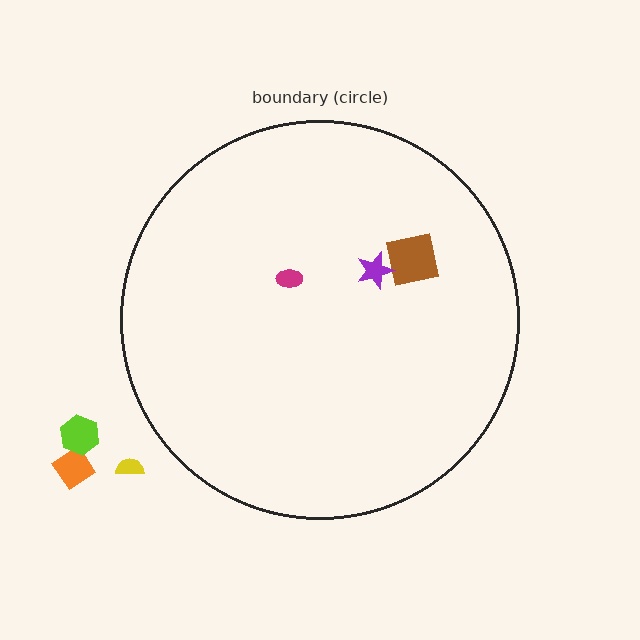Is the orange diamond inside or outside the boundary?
Outside.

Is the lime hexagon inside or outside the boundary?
Outside.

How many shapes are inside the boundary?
3 inside, 3 outside.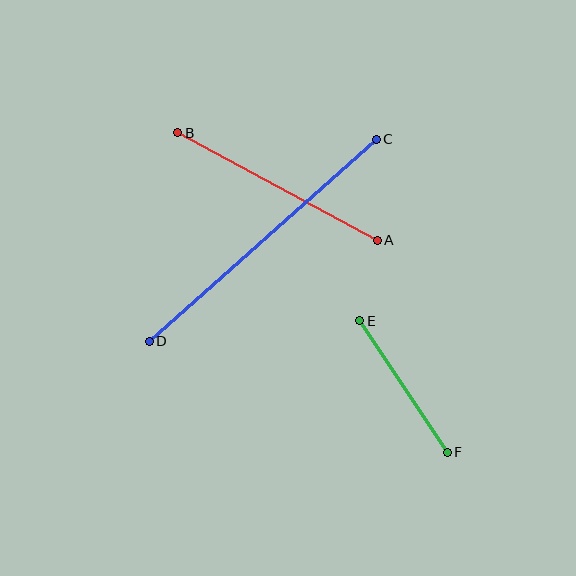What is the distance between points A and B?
The distance is approximately 227 pixels.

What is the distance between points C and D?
The distance is approximately 304 pixels.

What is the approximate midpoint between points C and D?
The midpoint is at approximately (263, 240) pixels.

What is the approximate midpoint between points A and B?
The midpoint is at approximately (277, 187) pixels.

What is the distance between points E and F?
The distance is approximately 158 pixels.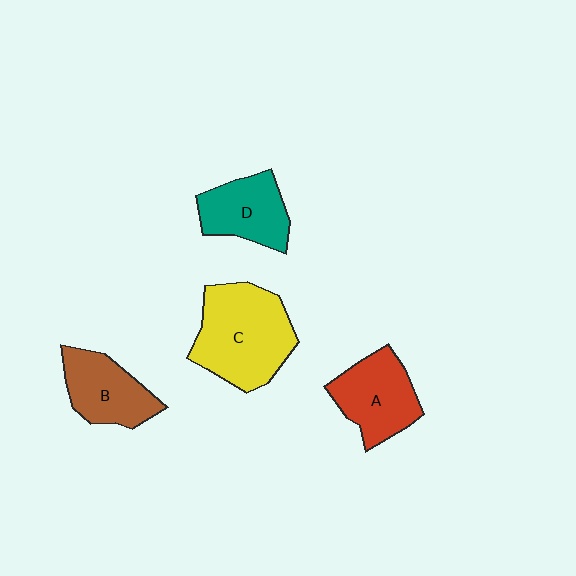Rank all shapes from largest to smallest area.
From largest to smallest: C (yellow), A (red), B (brown), D (teal).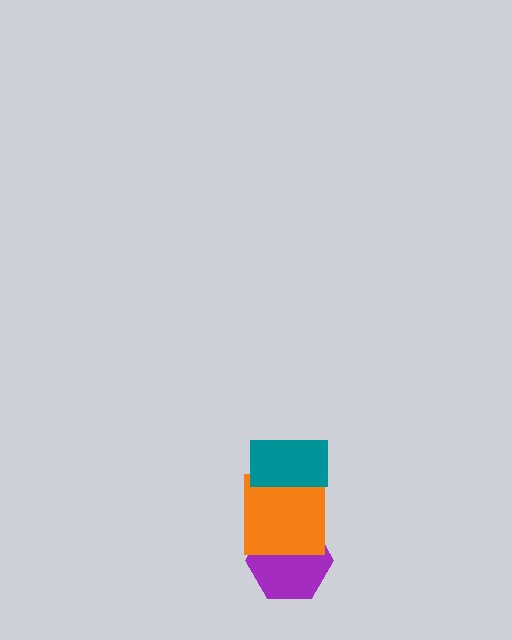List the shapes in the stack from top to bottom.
From top to bottom: the teal rectangle, the orange square, the purple hexagon.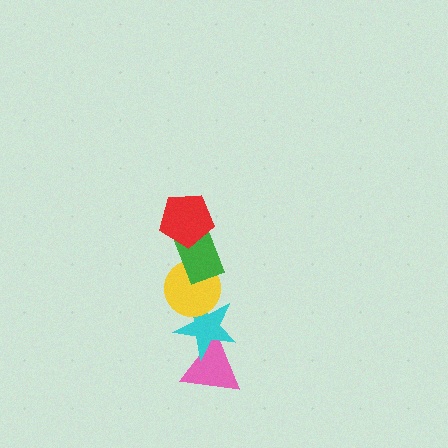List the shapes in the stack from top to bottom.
From top to bottom: the red pentagon, the green rectangle, the yellow circle, the cyan star, the pink triangle.